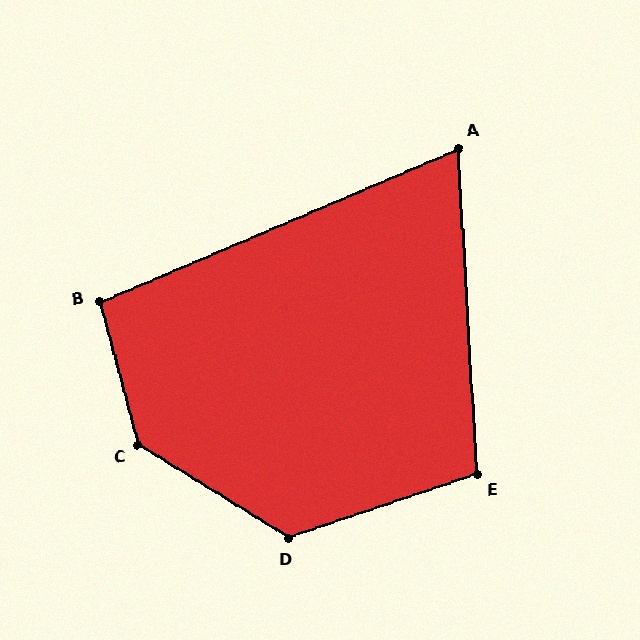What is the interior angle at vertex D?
Approximately 129 degrees (obtuse).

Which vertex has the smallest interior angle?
A, at approximately 70 degrees.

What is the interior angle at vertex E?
Approximately 105 degrees (obtuse).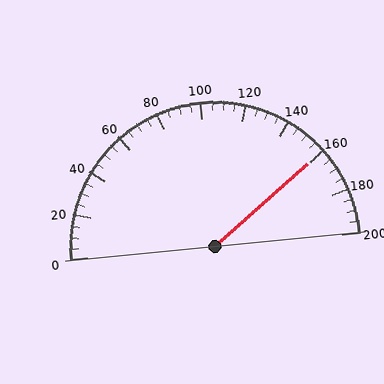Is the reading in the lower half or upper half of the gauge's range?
The reading is in the upper half of the range (0 to 200).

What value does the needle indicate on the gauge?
The needle indicates approximately 160.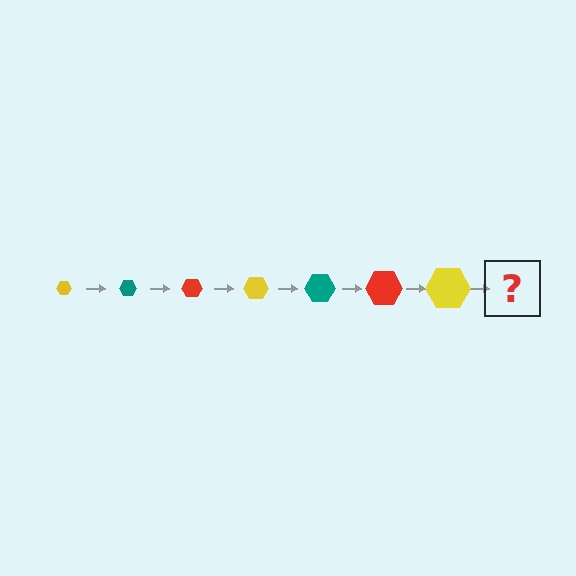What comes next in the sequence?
The next element should be a teal hexagon, larger than the previous one.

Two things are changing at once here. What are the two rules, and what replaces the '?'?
The two rules are that the hexagon grows larger each step and the color cycles through yellow, teal, and red. The '?' should be a teal hexagon, larger than the previous one.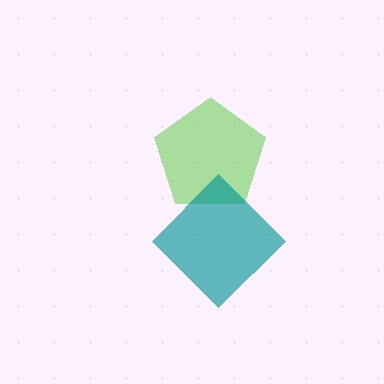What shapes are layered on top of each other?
The layered shapes are: a lime pentagon, a teal diamond.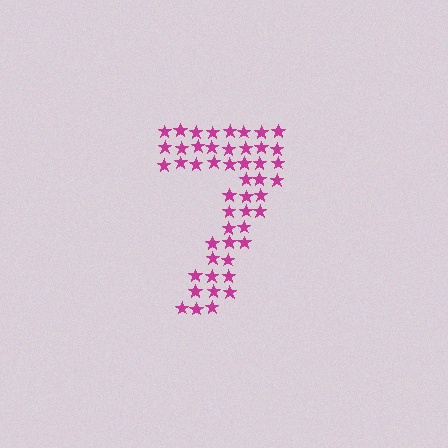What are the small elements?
The small elements are stars.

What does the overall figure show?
The overall figure shows the digit 7.